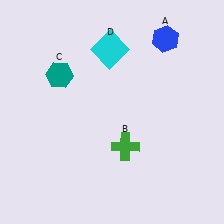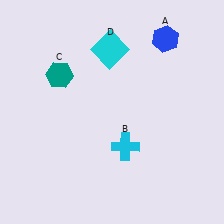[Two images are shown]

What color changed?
The cross (B) changed from green in Image 1 to cyan in Image 2.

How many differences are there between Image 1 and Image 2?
There is 1 difference between the two images.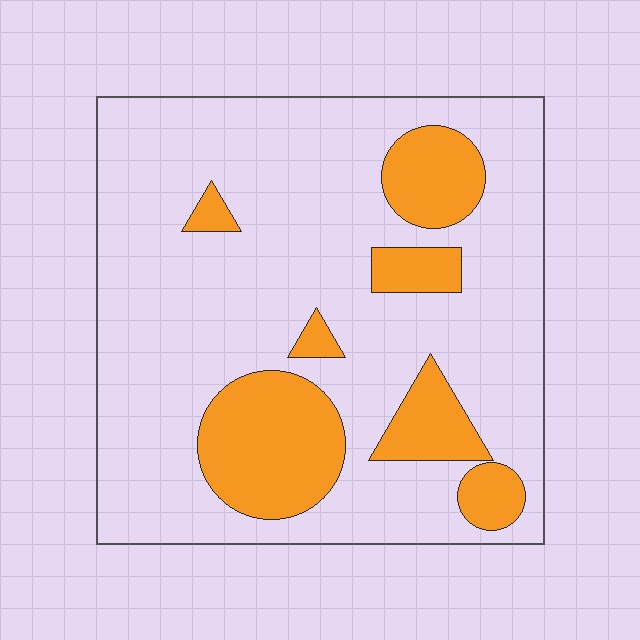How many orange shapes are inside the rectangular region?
7.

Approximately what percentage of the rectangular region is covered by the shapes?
Approximately 20%.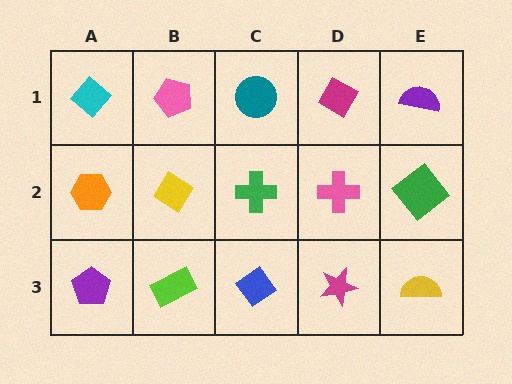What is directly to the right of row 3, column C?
A magenta star.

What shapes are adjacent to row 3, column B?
A yellow diamond (row 2, column B), a purple pentagon (row 3, column A), a blue diamond (row 3, column C).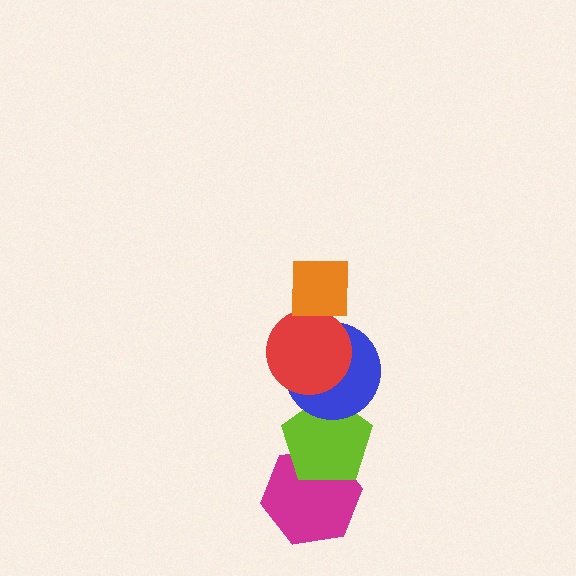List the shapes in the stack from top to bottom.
From top to bottom: the orange square, the red circle, the blue circle, the lime pentagon, the magenta hexagon.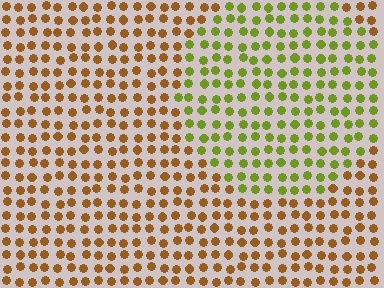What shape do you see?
I see a circle.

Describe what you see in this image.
The image is filled with small brown elements in a uniform arrangement. A circle-shaped region is visible where the elements are tinted to a slightly different hue, forming a subtle color boundary.